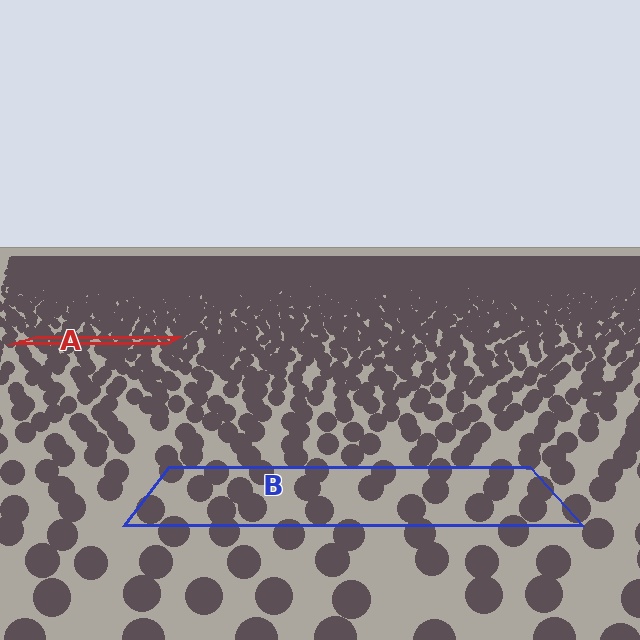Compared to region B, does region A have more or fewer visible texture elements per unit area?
Region A has more texture elements per unit area — they are packed more densely because it is farther away.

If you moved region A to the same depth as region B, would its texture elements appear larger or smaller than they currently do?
They would appear larger. At a closer depth, the same texture elements are projected at a bigger on-screen size.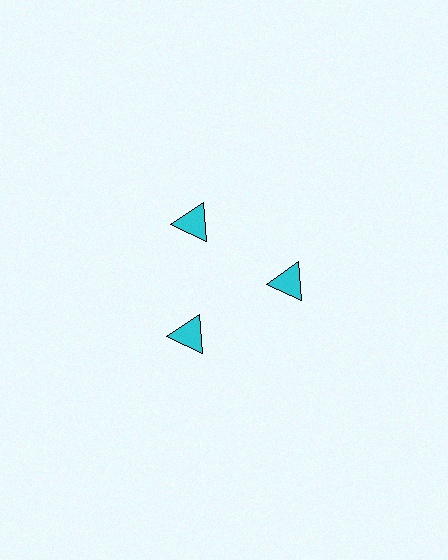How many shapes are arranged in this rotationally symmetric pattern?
There are 3 shapes, arranged in 3 groups of 1.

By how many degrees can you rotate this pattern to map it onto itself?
The pattern maps onto itself every 120 degrees of rotation.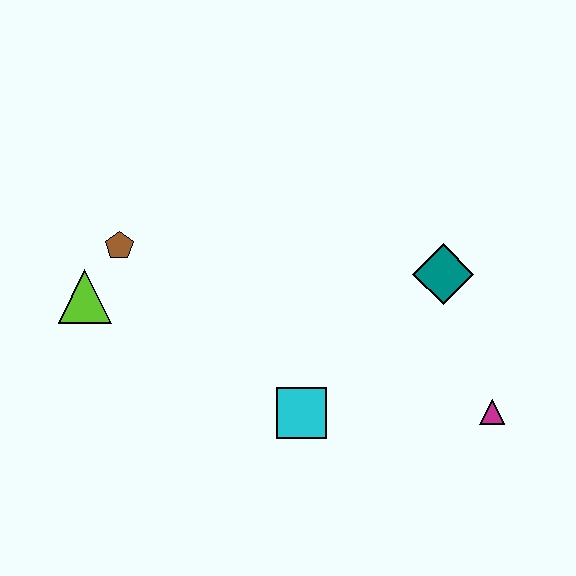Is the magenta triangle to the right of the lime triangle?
Yes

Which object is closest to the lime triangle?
The brown pentagon is closest to the lime triangle.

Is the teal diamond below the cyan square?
No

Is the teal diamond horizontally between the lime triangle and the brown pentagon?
No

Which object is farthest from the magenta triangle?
The lime triangle is farthest from the magenta triangle.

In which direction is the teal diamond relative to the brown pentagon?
The teal diamond is to the right of the brown pentagon.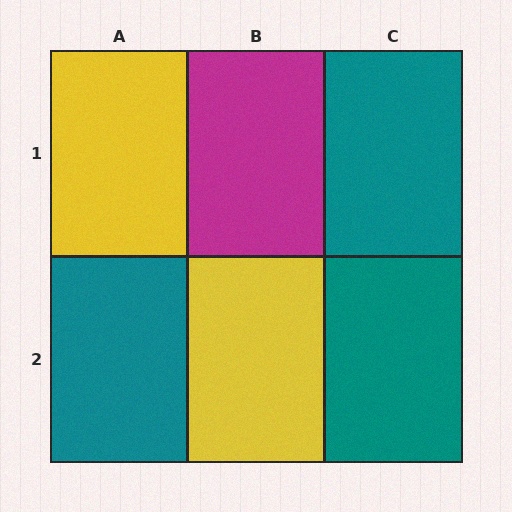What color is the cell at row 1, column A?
Yellow.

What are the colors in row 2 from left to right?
Teal, yellow, teal.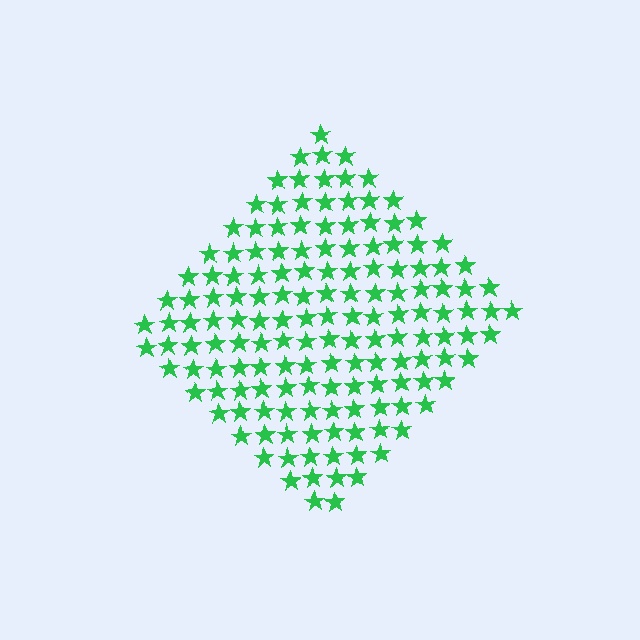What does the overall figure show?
The overall figure shows a diamond.